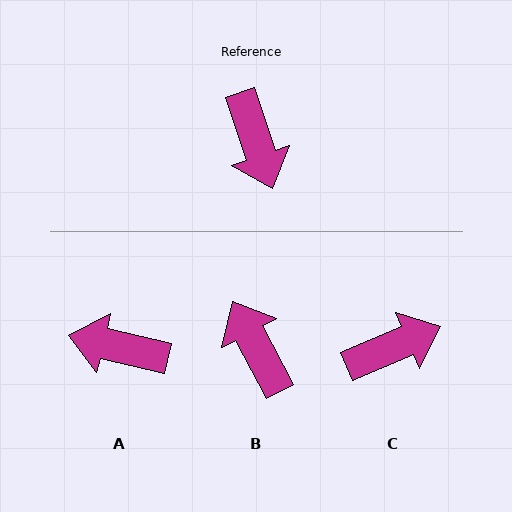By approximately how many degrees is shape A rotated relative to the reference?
Approximately 122 degrees clockwise.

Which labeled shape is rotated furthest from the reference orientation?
B, about 171 degrees away.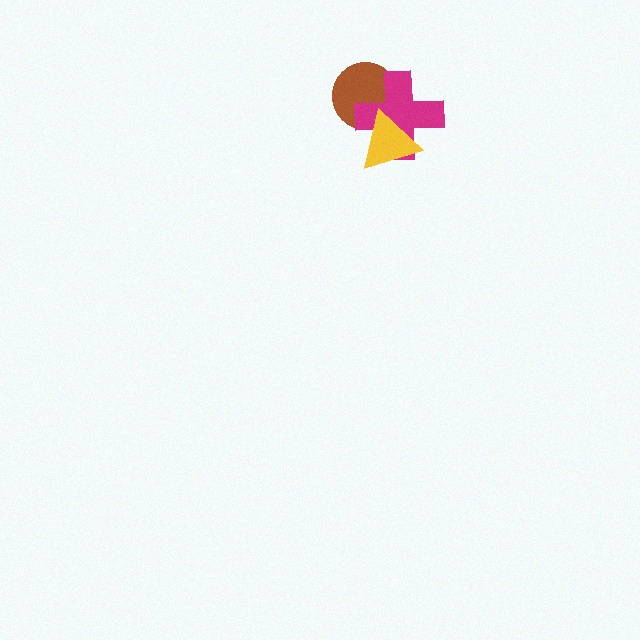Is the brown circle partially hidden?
Yes, it is partially covered by another shape.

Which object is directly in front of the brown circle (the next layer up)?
The magenta cross is directly in front of the brown circle.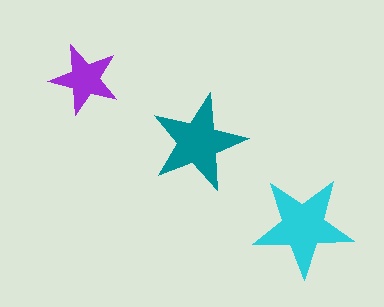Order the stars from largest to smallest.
the cyan one, the teal one, the purple one.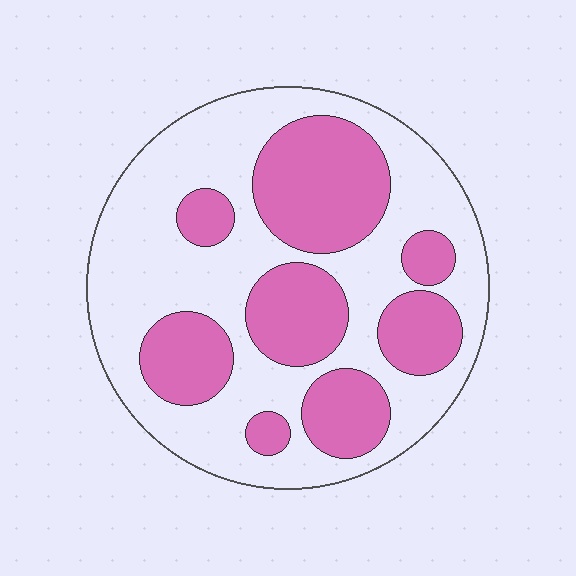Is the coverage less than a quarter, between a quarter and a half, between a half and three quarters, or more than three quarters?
Between a quarter and a half.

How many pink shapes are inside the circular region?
8.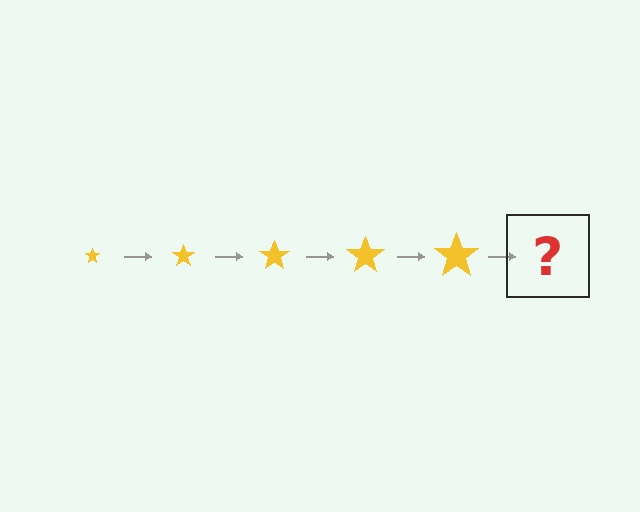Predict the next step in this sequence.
The next step is a yellow star, larger than the previous one.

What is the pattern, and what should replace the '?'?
The pattern is that the star gets progressively larger each step. The '?' should be a yellow star, larger than the previous one.